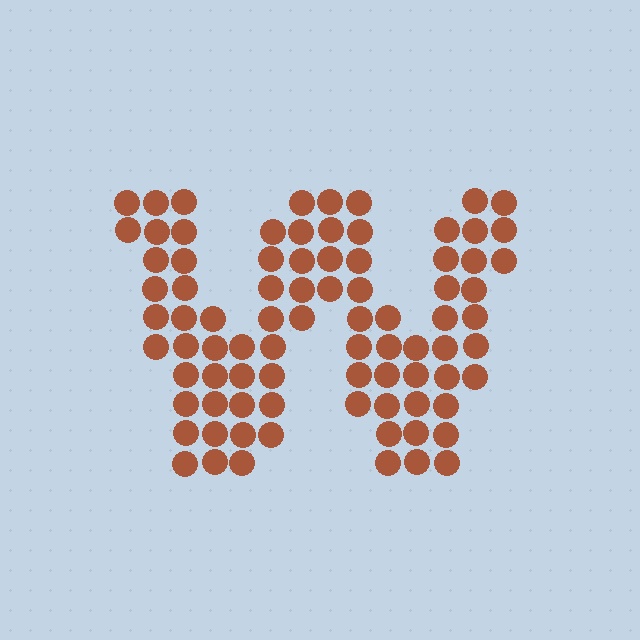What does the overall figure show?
The overall figure shows the letter W.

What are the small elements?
The small elements are circles.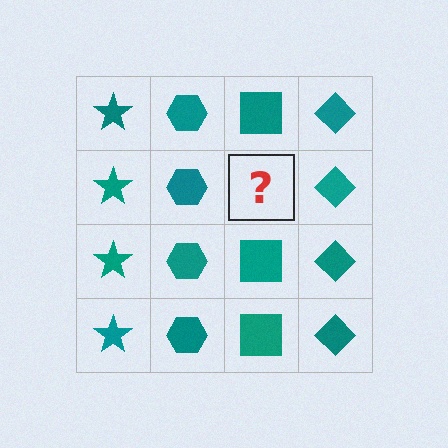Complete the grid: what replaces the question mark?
The question mark should be replaced with a teal square.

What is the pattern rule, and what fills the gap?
The rule is that each column has a consistent shape. The gap should be filled with a teal square.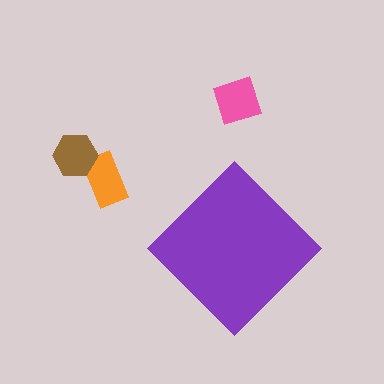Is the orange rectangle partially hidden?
No, the orange rectangle is fully visible.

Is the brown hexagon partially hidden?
No, the brown hexagon is fully visible.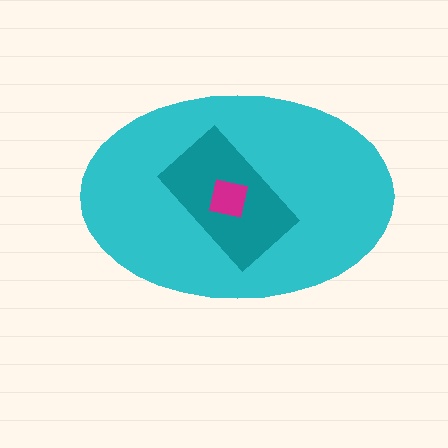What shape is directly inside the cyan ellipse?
The teal rectangle.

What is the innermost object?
The magenta square.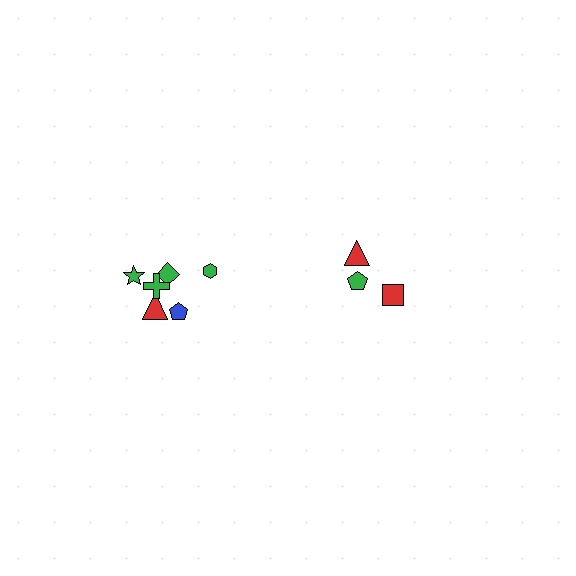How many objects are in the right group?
There are 3 objects.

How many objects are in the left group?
There are 6 objects.